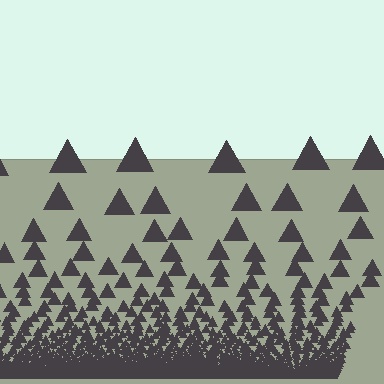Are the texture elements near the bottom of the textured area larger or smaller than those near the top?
Smaller. The gradient is inverted — elements near the bottom are smaller and denser.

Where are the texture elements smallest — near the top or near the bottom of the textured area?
Near the bottom.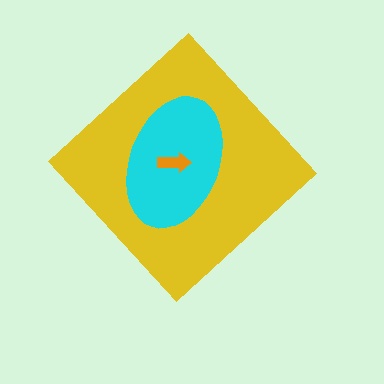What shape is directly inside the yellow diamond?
The cyan ellipse.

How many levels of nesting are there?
3.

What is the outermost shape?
The yellow diamond.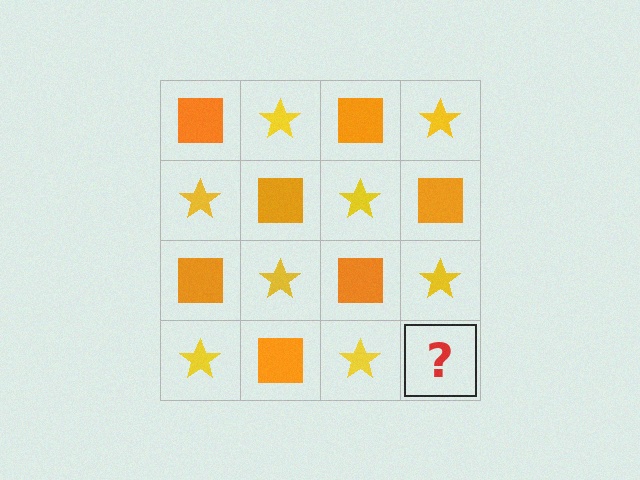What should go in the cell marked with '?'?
The missing cell should contain an orange square.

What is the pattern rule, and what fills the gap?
The rule is that it alternates orange square and yellow star in a checkerboard pattern. The gap should be filled with an orange square.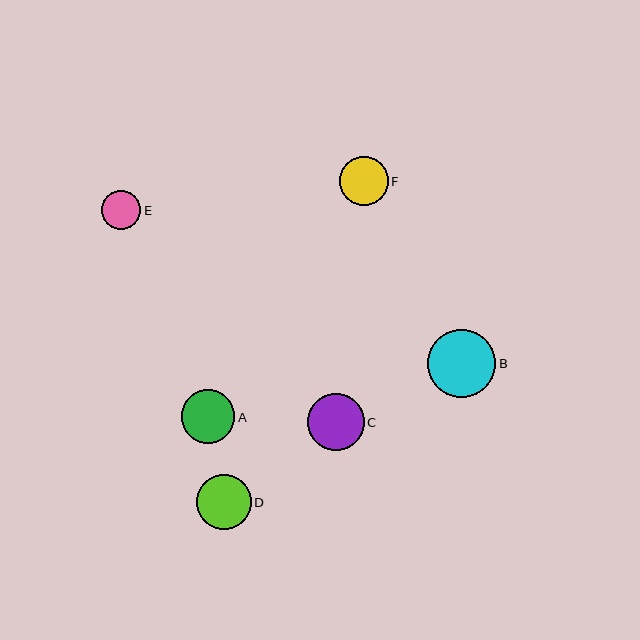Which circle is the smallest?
Circle E is the smallest with a size of approximately 39 pixels.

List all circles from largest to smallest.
From largest to smallest: B, C, D, A, F, E.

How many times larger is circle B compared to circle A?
Circle B is approximately 1.3 times the size of circle A.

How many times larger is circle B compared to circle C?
Circle B is approximately 1.2 times the size of circle C.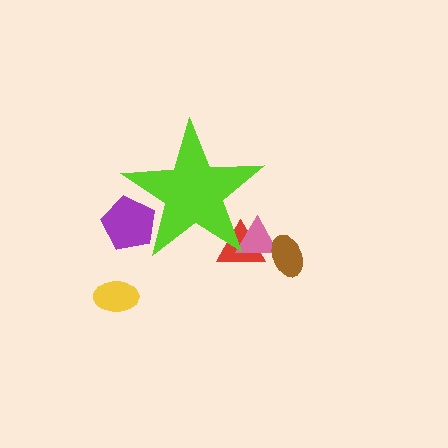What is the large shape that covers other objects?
A lime star.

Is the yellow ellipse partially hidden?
No, the yellow ellipse is fully visible.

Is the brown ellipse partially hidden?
No, the brown ellipse is fully visible.